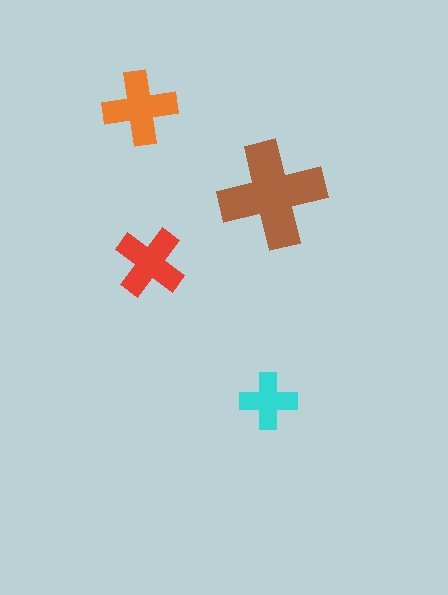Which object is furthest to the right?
The brown cross is rightmost.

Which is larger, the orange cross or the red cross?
The orange one.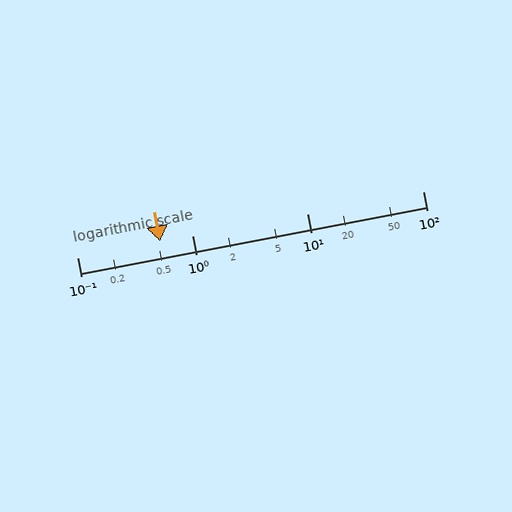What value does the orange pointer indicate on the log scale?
The pointer indicates approximately 0.52.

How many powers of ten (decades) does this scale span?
The scale spans 3 decades, from 0.1 to 100.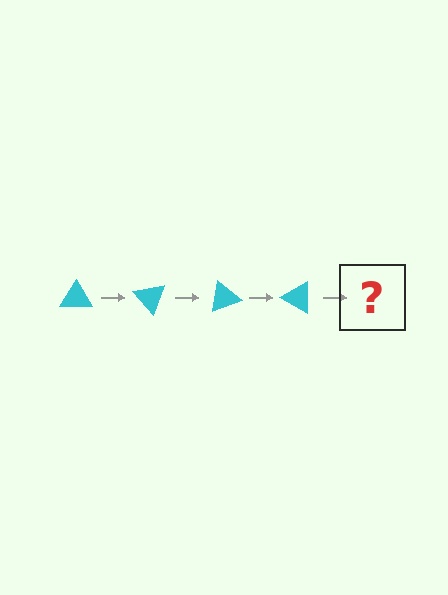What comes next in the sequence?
The next element should be a cyan triangle rotated 200 degrees.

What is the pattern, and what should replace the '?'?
The pattern is that the triangle rotates 50 degrees each step. The '?' should be a cyan triangle rotated 200 degrees.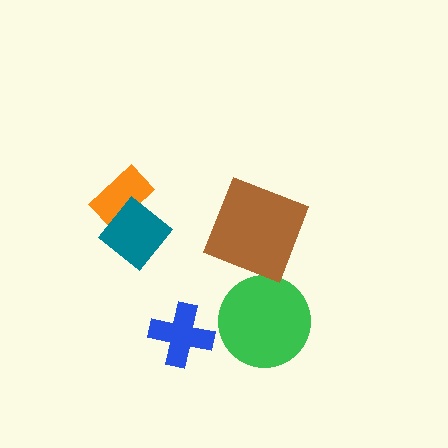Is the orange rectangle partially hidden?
Yes, it is partially covered by another shape.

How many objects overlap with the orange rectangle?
1 object overlaps with the orange rectangle.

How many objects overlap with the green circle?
0 objects overlap with the green circle.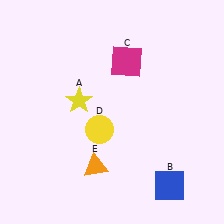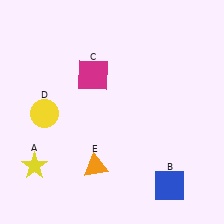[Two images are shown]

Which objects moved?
The objects that moved are: the yellow star (A), the magenta square (C), the yellow circle (D).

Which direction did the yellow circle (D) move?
The yellow circle (D) moved left.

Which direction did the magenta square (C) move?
The magenta square (C) moved left.